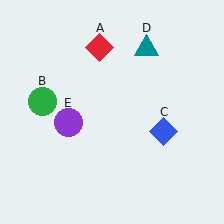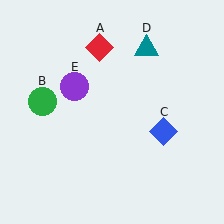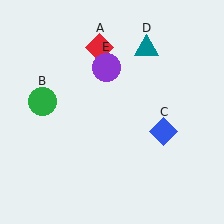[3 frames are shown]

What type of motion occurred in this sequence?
The purple circle (object E) rotated clockwise around the center of the scene.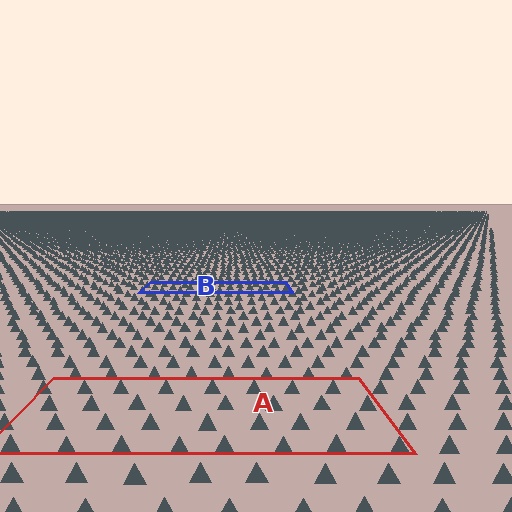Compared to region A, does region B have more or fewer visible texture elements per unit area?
Region B has more texture elements per unit area — they are packed more densely because it is farther away.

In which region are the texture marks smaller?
The texture marks are smaller in region B, because it is farther away.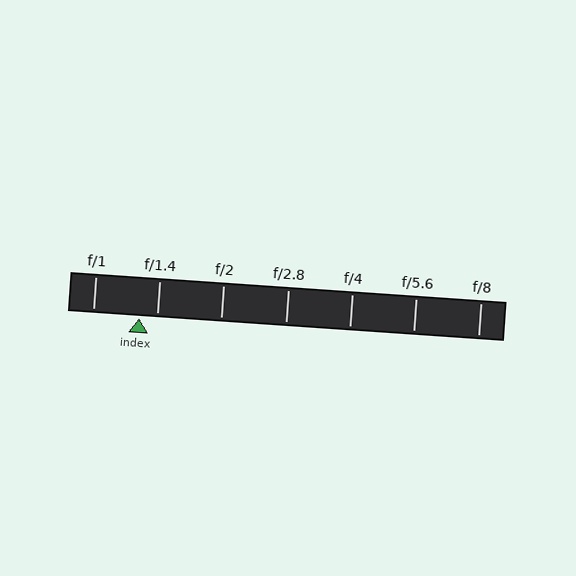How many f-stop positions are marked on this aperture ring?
There are 7 f-stop positions marked.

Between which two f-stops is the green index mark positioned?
The index mark is between f/1 and f/1.4.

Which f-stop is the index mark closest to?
The index mark is closest to f/1.4.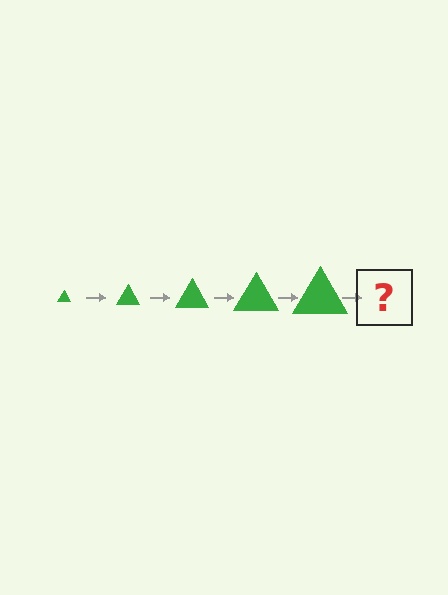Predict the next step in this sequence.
The next step is a green triangle, larger than the previous one.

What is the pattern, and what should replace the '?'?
The pattern is that the triangle gets progressively larger each step. The '?' should be a green triangle, larger than the previous one.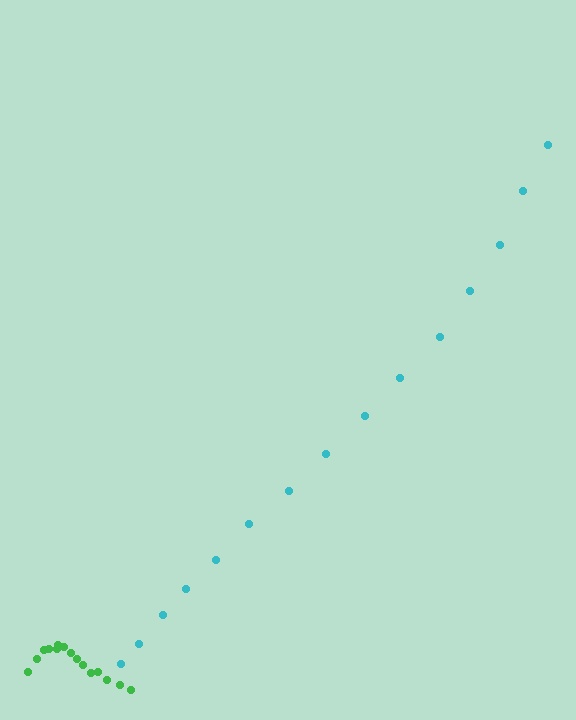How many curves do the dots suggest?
There are 2 distinct paths.